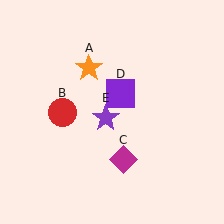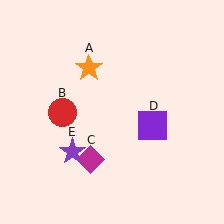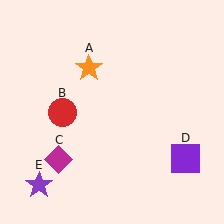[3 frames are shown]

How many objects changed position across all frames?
3 objects changed position: magenta diamond (object C), purple square (object D), purple star (object E).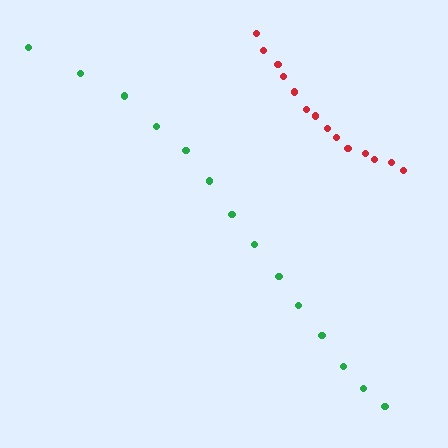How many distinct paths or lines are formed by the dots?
There are 2 distinct paths.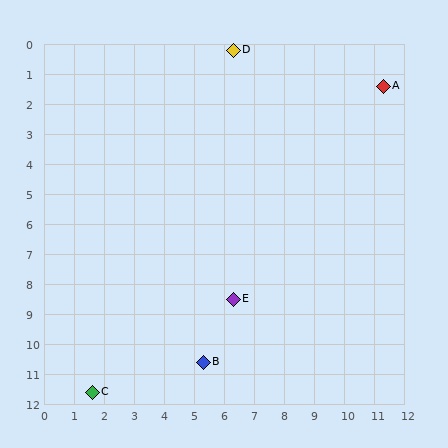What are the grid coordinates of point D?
Point D is at approximately (6.3, 0.2).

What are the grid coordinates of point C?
Point C is at approximately (1.6, 11.6).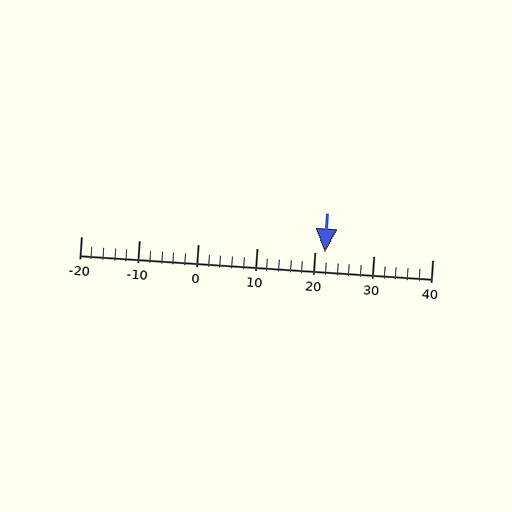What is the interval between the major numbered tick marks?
The major tick marks are spaced 10 units apart.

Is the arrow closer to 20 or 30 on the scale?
The arrow is closer to 20.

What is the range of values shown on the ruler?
The ruler shows values from -20 to 40.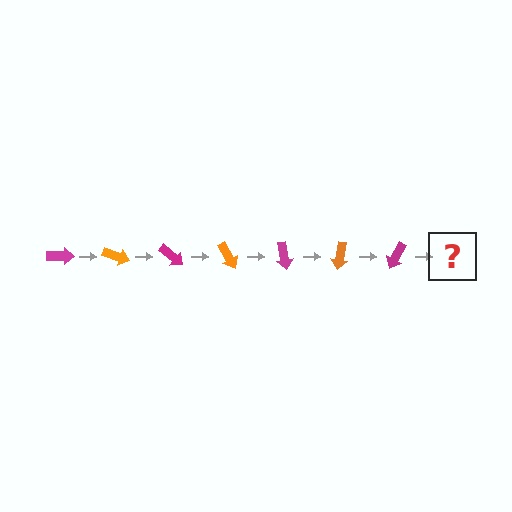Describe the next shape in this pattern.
It should be an orange arrow, rotated 140 degrees from the start.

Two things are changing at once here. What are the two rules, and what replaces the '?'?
The two rules are that it rotates 20 degrees each step and the color cycles through magenta and orange. The '?' should be an orange arrow, rotated 140 degrees from the start.